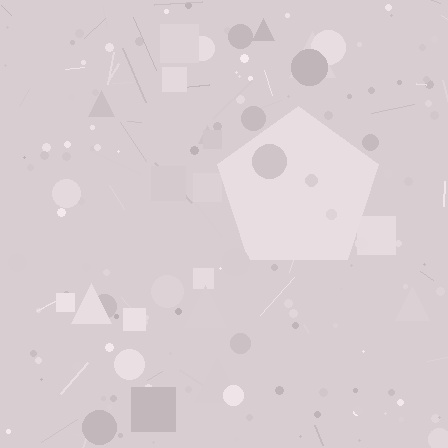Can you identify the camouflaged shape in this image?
The camouflaged shape is a pentagon.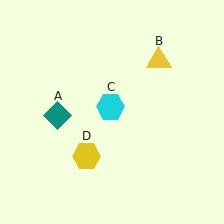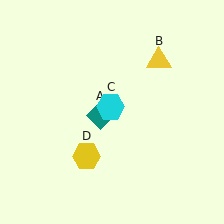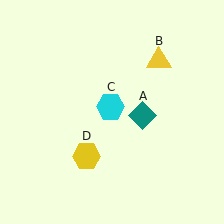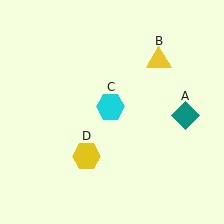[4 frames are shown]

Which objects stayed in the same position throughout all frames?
Yellow triangle (object B) and cyan hexagon (object C) and yellow hexagon (object D) remained stationary.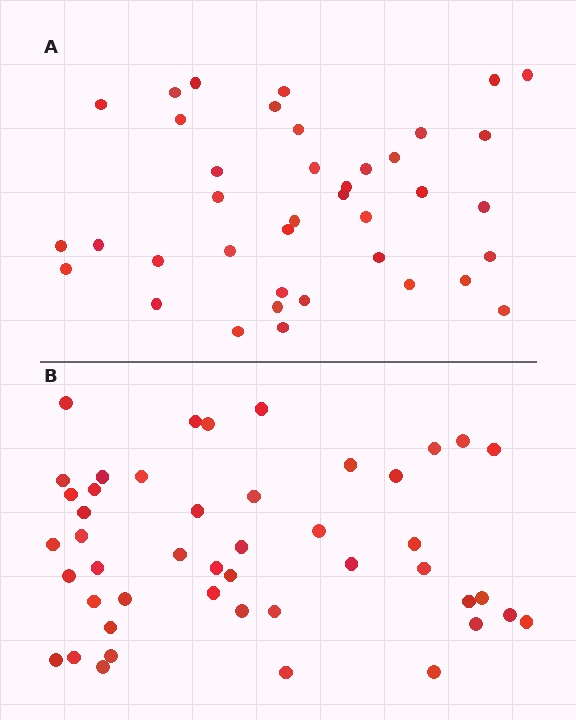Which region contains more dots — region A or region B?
Region B (the bottom region) has more dots.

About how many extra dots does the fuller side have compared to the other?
Region B has roughly 8 or so more dots than region A.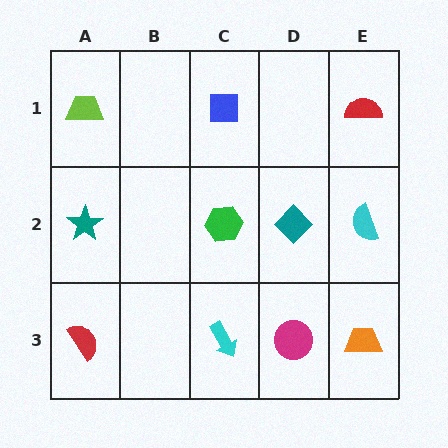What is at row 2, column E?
A cyan semicircle.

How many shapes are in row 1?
3 shapes.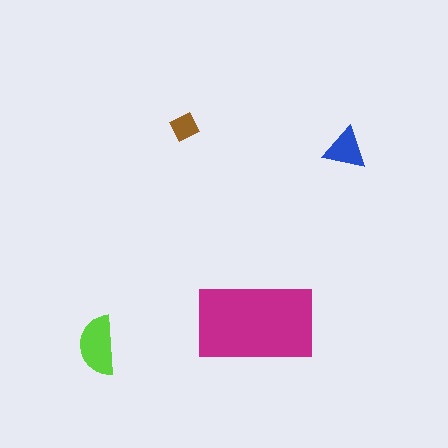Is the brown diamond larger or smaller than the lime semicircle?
Smaller.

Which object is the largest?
The magenta rectangle.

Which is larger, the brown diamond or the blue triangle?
The blue triangle.